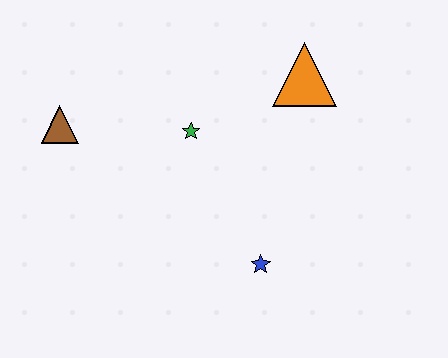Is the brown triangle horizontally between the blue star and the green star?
No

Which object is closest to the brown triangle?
The green star is closest to the brown triangle.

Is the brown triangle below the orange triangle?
Yes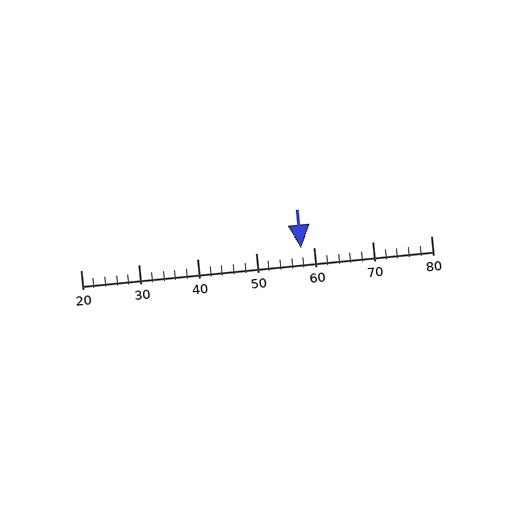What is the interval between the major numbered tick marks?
The major tick marks are spaced 10 units apart.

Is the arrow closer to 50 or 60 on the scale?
The arrow is closer to 60.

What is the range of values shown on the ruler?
The ruler shows values from 20 to 80.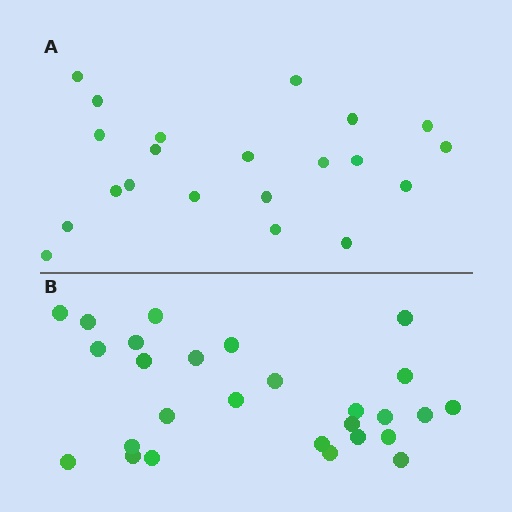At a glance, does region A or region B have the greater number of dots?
Region B (the bottom region) has more dots.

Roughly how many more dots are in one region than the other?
Region B has about 6 more dots than region A.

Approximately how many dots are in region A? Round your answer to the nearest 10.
About 20 dots. (The exact count is 21, which rounds to 20.)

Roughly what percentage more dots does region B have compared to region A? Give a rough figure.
About 30% more.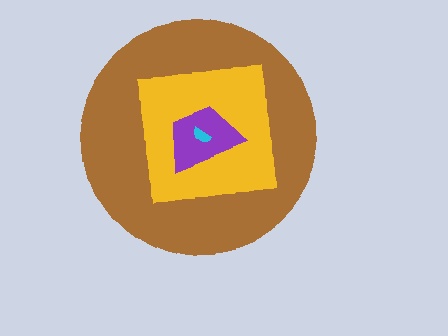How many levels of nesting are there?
4.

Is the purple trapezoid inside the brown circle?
Yes.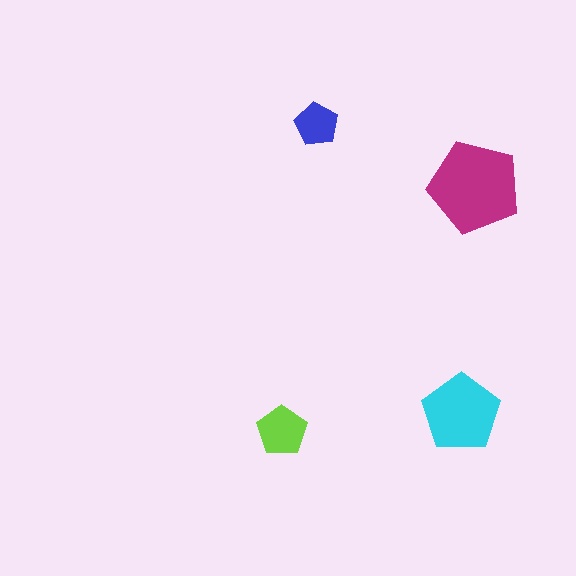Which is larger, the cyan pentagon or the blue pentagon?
The cyan one.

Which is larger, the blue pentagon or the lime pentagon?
The lime one.